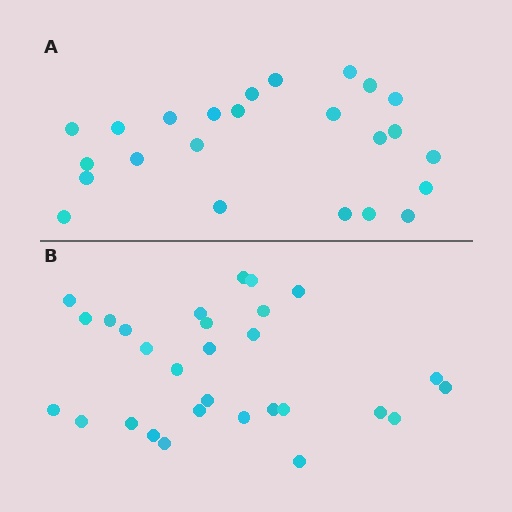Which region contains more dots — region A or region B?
Region B (the bottom region) has more dots.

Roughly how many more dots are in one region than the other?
Region B has about 5 more dots than region A.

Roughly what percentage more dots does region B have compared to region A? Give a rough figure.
About 20% more.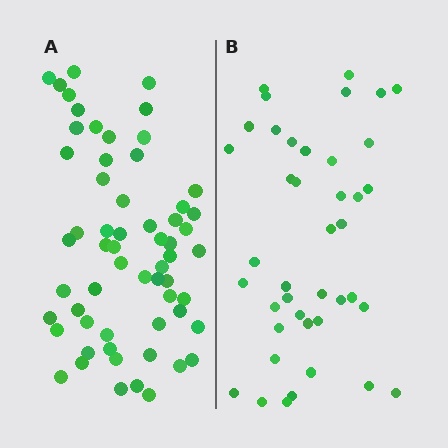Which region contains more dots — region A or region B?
Region A (the left region) has more dots.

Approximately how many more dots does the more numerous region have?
Region A has approximately 20 more dots than region B.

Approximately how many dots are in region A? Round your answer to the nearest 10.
About 60 dots.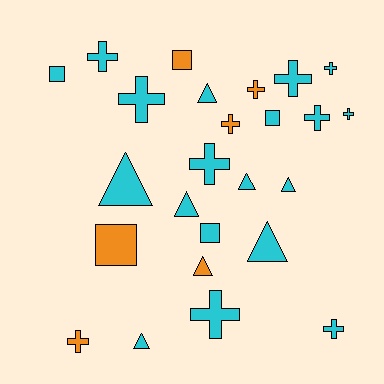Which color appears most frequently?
Cyan, with 19 objects.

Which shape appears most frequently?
Cross, with 12 objects.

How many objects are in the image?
There are 25 objects.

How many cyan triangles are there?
There are 7 cyan triangles.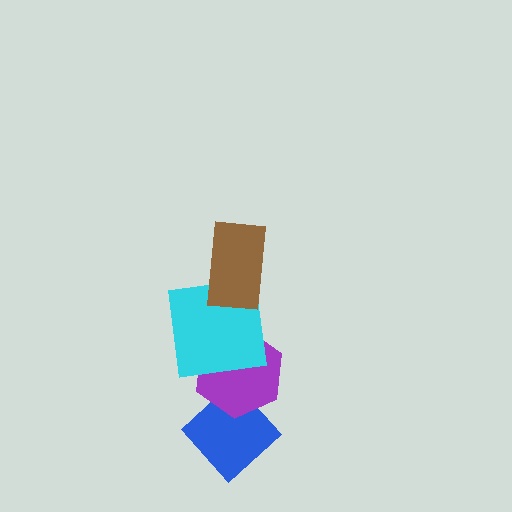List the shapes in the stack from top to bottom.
From top to bottom: the brown rectangle, the cyan square, the purple hexagon, the blue diamond.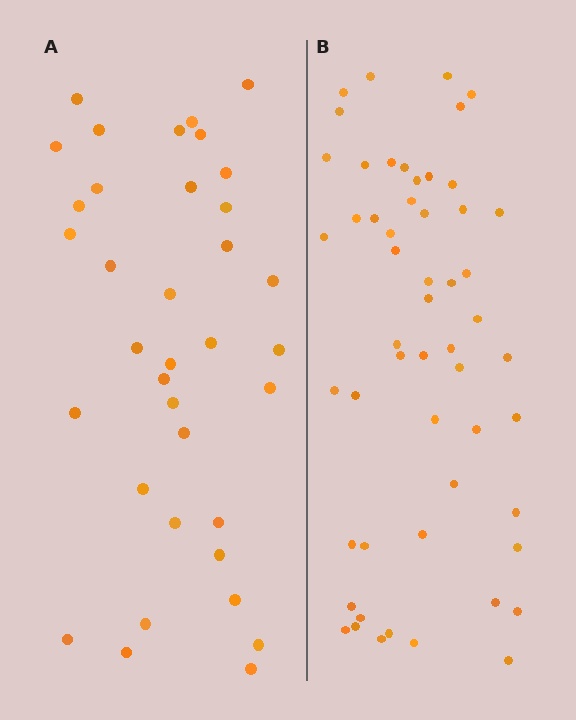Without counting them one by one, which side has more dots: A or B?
Region B (the right region) has more dots.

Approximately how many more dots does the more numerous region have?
Region B has approximately 20 more dots than region A.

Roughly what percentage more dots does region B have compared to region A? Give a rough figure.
About 50% more.